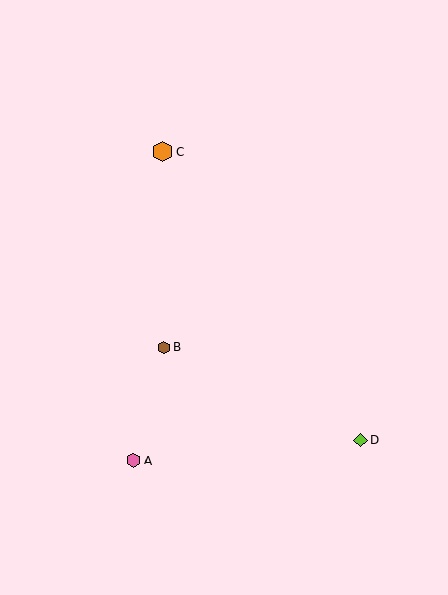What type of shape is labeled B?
Shape B is a brown hexagon.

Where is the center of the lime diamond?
The center of the lime diamond is at (361, 440).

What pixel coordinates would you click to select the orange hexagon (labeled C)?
Click at (163, 152) to select the orange hexagon C.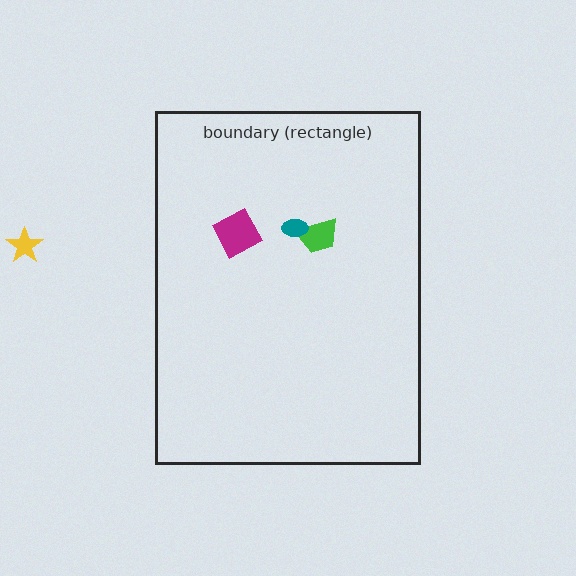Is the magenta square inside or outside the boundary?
Inside.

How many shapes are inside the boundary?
3 inside, 1 outside.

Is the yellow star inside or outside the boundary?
Outside.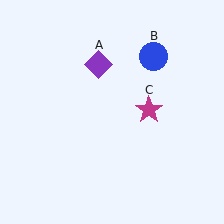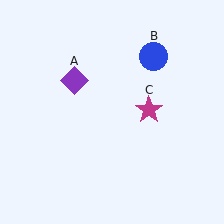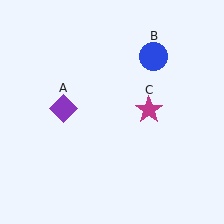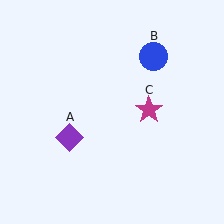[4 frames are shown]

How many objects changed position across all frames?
1 object changed position: purple diamond (object A).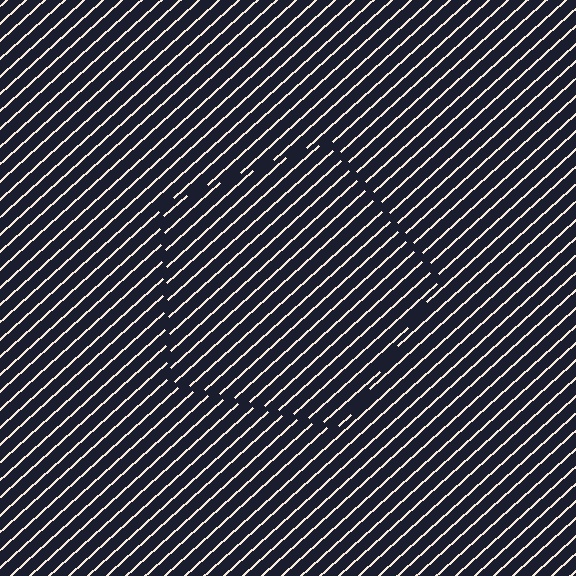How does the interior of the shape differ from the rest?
The interior of the shape contains the same grating, shifted by half a period — the contour is defined by the phase discontinuity where line-ends from the inner and outer gratings abut.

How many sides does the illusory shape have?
5 sides — the line-ends trace a pentagon.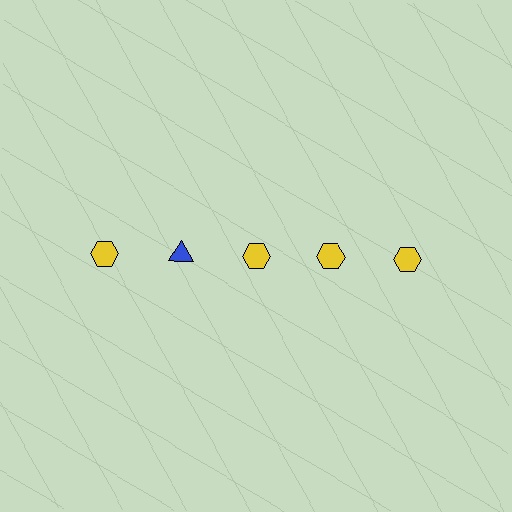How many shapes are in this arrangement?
There are 5 shapes arranged in a grid pattern.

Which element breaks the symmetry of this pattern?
The blue triangle in the top row, second from left column breaks the symmetry. All other shapes are yellow hexagons.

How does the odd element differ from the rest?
It differs in both color (blue instead of yellow) and shape (triangle instead of hexagon).